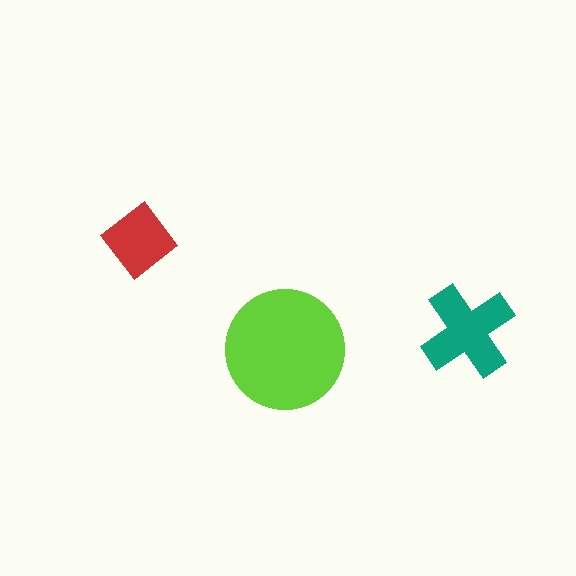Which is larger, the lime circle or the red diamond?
The lime circle.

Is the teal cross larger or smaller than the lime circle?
Smaller.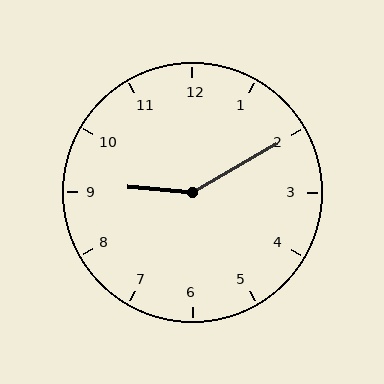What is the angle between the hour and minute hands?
Approximately 145 degrees.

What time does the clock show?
9:10.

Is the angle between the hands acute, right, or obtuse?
It is obtuse.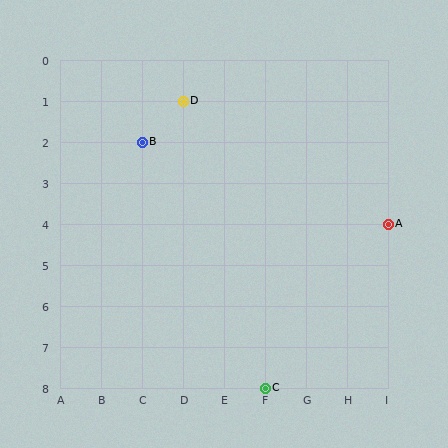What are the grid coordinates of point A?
Point A is at grid coordinates (I, 4).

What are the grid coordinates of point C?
Point C is at grid coordinates (F, 8).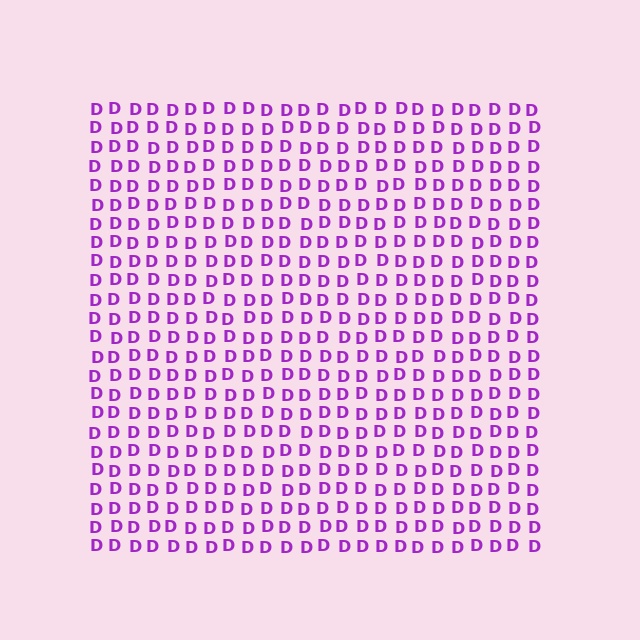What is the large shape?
The large shape is a square.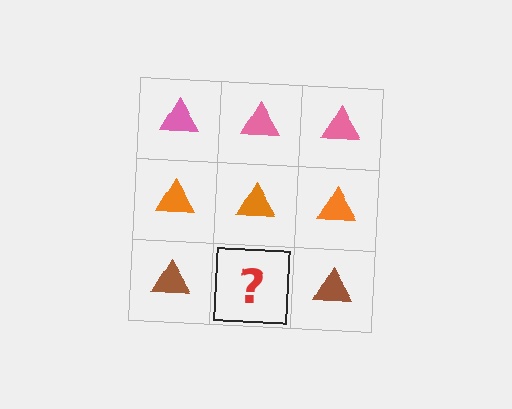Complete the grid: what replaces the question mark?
The question mark should be replaced with a brown triangle.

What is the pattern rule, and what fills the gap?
The rule is that each row has a consistent color. The gap should be filled with a brown triangle.